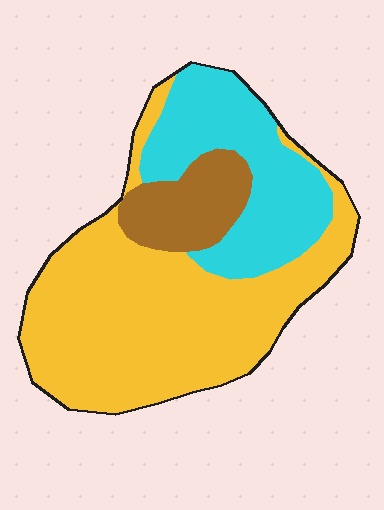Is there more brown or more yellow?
Yellow.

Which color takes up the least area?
Brown, at roughly 15%.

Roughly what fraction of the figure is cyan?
Cyan takes up about one quarter (1/4) of the figure.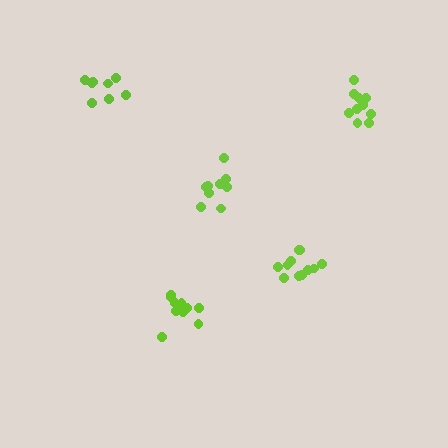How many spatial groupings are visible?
There are 5 spatial groupings.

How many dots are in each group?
Group 1: 8 dots, Group 2: 11 dots, Group 3: 9 dots, Group 4: 10 dots, Group 5: 11 dots (49 total).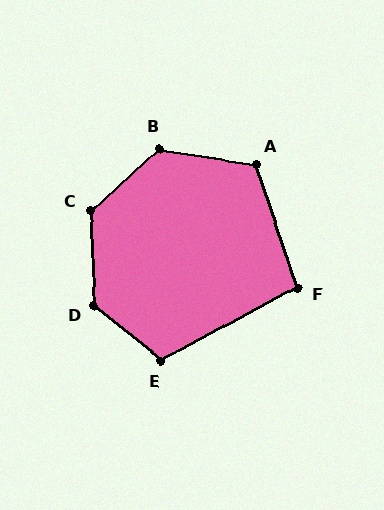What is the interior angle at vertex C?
Approximately 130 degrees (obtuse).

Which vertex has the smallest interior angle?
F, at approximately 100 degrees.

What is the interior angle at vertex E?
Approximately 113 degrees (obtuse).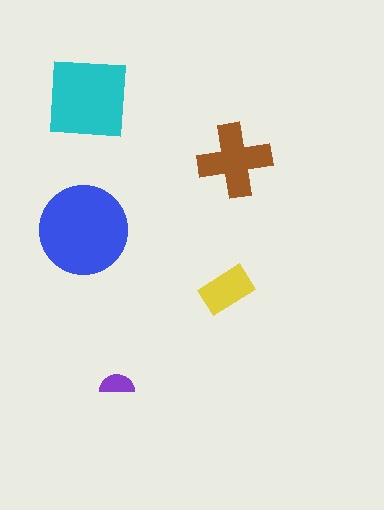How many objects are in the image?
There are 5 objects in the image.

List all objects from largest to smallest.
The blue circle, the cyan square, the brown cross, the yellow rectangle, the purple semicircle.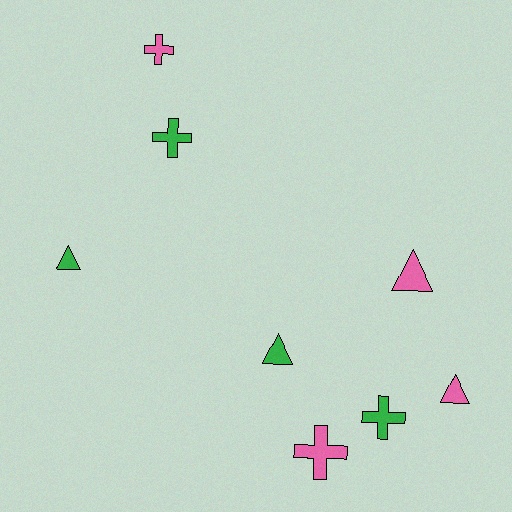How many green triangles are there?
There are 2 green triangles.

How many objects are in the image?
There are 8 objects.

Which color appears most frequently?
Pink, with 4 objects.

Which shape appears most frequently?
Cross, with 4 objects.